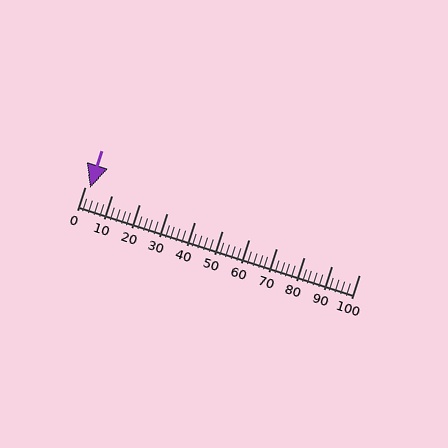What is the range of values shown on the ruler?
The ruler shows values from 0 to 100.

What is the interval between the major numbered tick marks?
The major tick marks are spaced 10 units apart.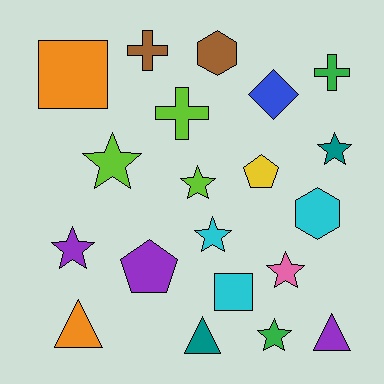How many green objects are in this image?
There are 2 green objects.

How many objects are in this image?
There are 20 objects.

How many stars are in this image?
There are 7 stars.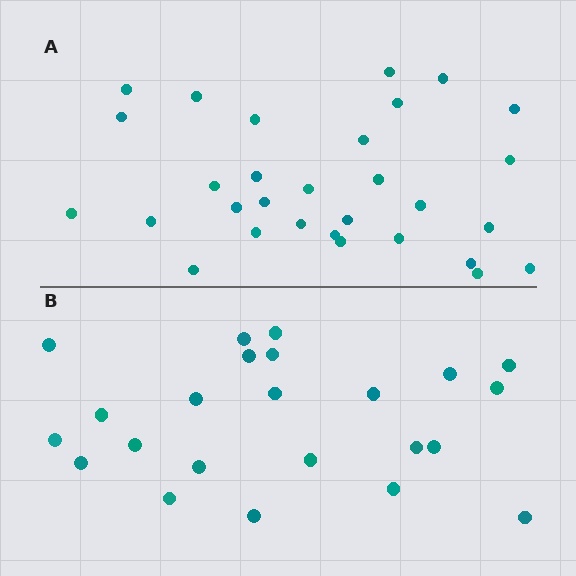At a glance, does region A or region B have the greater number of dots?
Region A (the top region) has more dots.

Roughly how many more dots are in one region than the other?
Region A has roughly 8 or so more dots than region B.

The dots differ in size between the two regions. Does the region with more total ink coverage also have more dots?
No. Region B has more total ink coverage because its dots are larger, but region A actually contains more individual dots. Total area can be misleading — the number of items is what matters here.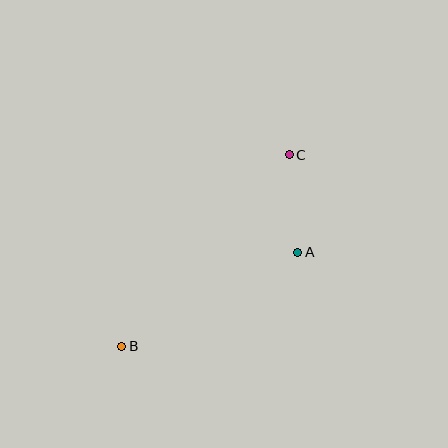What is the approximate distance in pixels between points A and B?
The distance between A and B is approximately 199 pixels.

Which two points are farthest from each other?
Points B and C are farthest from each other.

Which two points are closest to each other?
Points A and C are closest to each other.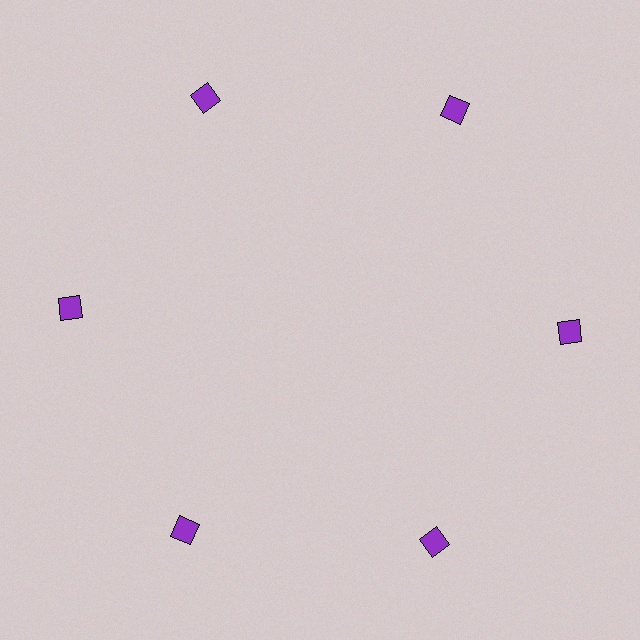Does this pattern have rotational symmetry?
Yes, this pattern has 6-fold rotational symmetry. It looks the same after rotating 60 degrees around the center.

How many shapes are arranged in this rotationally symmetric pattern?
There are 6 shapes, arranged in 6 groups of 1.